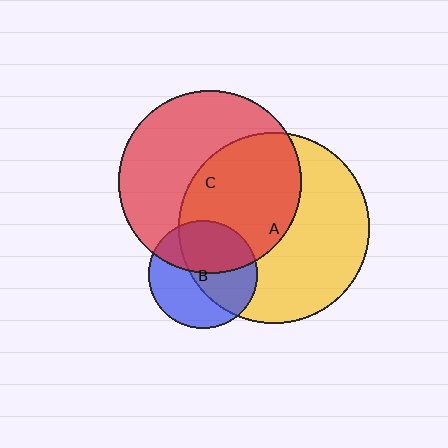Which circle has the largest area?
Circle A (yellow).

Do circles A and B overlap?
Yes.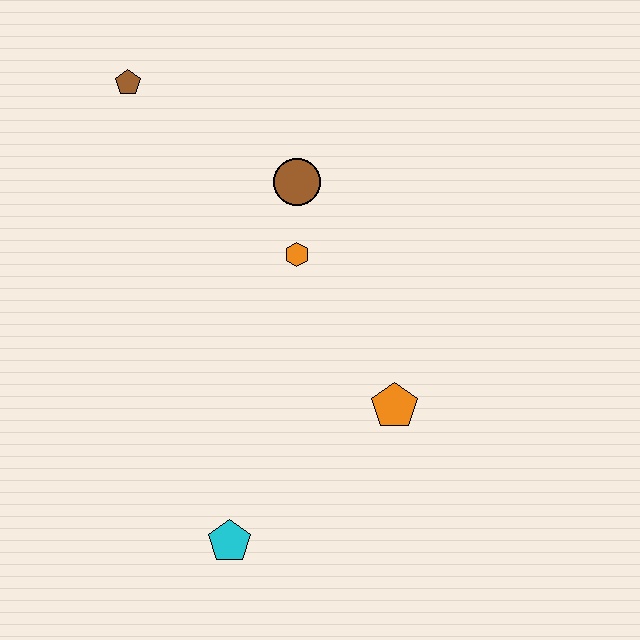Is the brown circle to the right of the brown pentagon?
Yes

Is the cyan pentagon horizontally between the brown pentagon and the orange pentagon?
Yes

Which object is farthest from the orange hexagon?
The cyan pentagon is farthest from the orange hexagon.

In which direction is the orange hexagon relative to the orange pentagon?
The orange hexagon is above the orange pentagon.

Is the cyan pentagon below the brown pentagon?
Yes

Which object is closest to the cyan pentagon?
The orange pentagon is closest to the cyan pentagon.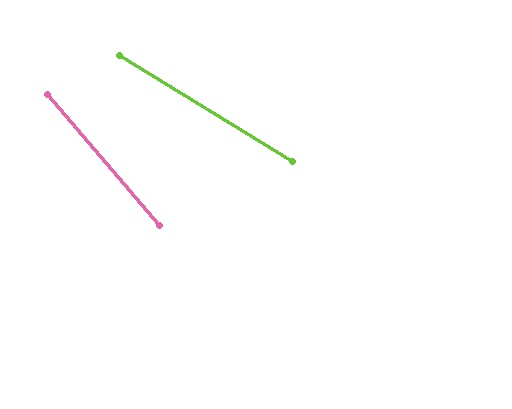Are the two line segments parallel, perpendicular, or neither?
Neither parallel nor perpendicular — they differ by about 18°.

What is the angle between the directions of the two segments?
Approximately 18 degrees.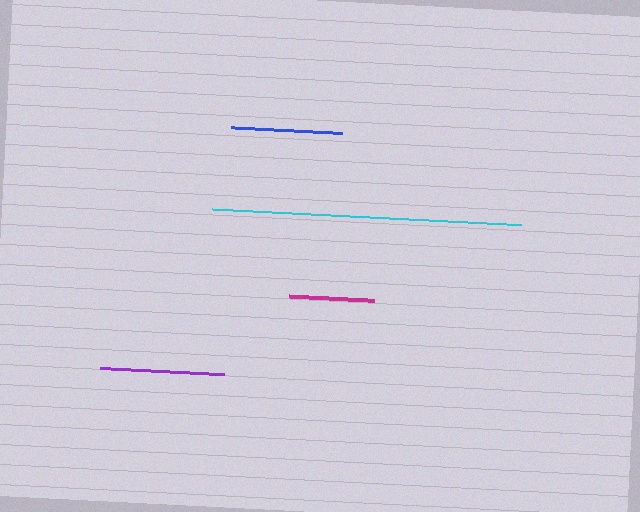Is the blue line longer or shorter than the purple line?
The purple line is longer than the blue line.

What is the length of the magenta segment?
The magenta segment is approximately 86 pixels long.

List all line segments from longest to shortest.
From longest to shortest: cyan, purple, blue, magenta.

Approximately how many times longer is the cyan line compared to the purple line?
The cyan line is approximately 2.5 times the length of the purple line.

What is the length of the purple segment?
The purple segment is approximately 124 pixels long.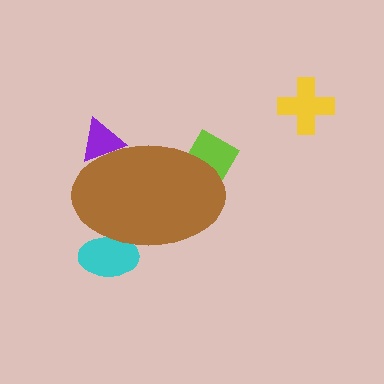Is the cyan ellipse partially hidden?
Yes, the cyan ellipse is partially hidden behind the brown ellipse.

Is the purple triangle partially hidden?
Yes, the purple triangle is partially hidden behind the brown ellipse.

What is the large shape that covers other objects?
A brown ellipse.